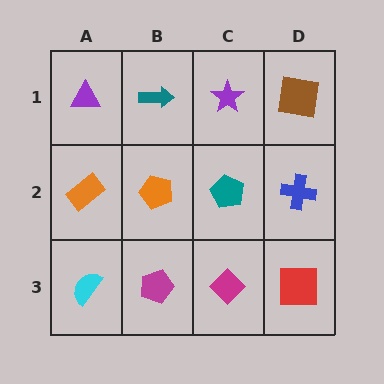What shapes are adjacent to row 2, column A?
A purple triangle (row 1, column A), a cyan semicircle (row 3, column A), an orange pentagon (row 2, column B).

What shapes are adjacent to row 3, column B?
An orange pentagon (row 2, column B), a cyan semicircle (row 3, column A), a magenta diamond (row 3, column C).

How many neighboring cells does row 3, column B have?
3.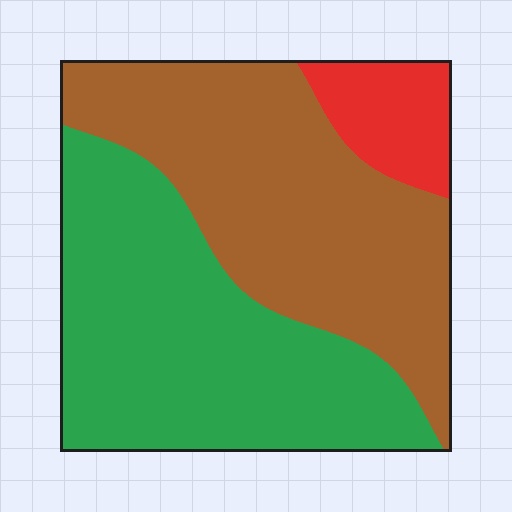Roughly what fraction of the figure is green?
Green takes up between a quarter and a half of the figure.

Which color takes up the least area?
Red, at roughly 10%.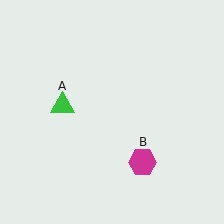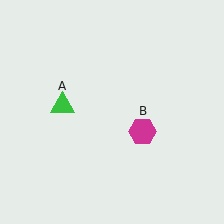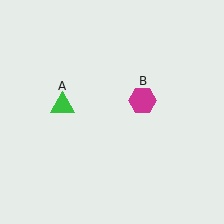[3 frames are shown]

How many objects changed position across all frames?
1 object changed position: magenta hexagon (object B).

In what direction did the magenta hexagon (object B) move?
The magenta hexagon (object B) moved up.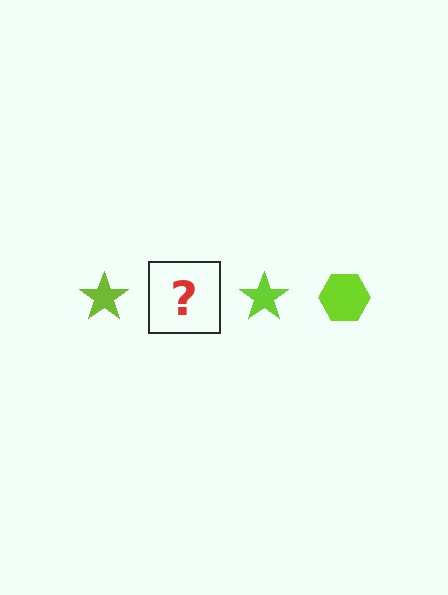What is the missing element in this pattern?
The missing element is a lime hexagon.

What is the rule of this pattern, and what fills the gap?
The rule is that the pattern cycles through star, hexagon shapes in lime. The gap should be filled with a lime hexagon.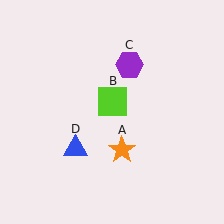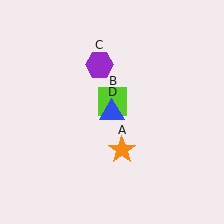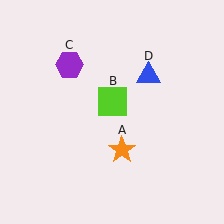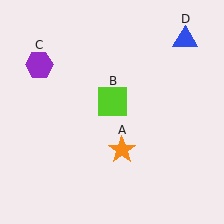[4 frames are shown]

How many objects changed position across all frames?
2 objects changed position: purple hexagon (object C), blue triangle (object D).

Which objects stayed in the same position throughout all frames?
Orange star (object A) and lime square (object B) remained stationary.